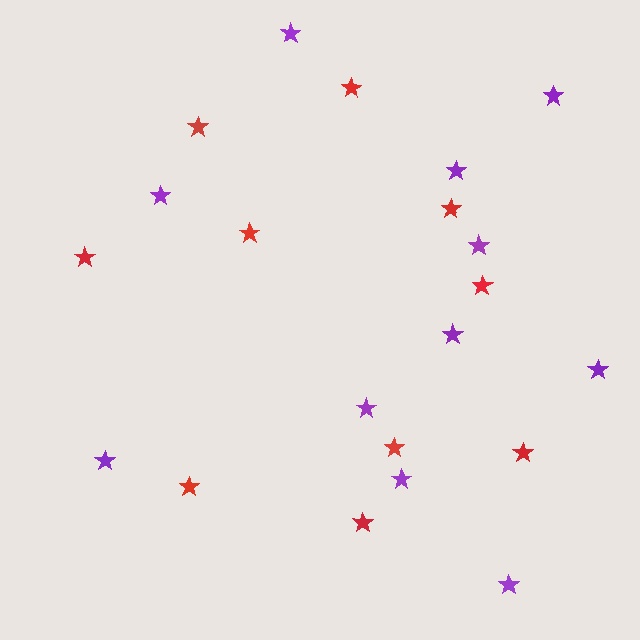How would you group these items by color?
There are 2 groups: one group of purple stars (11) and one group of red stars (10).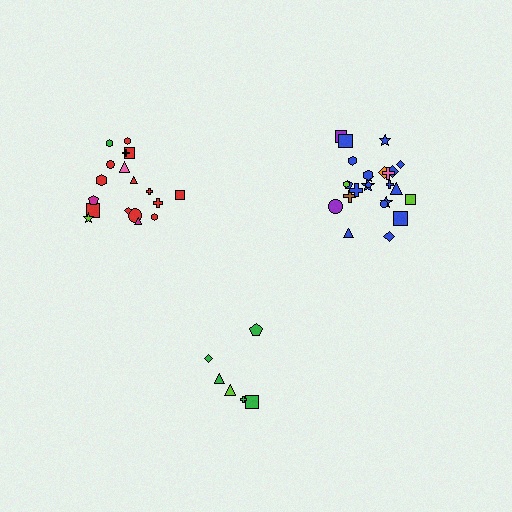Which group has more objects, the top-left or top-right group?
The top-right group.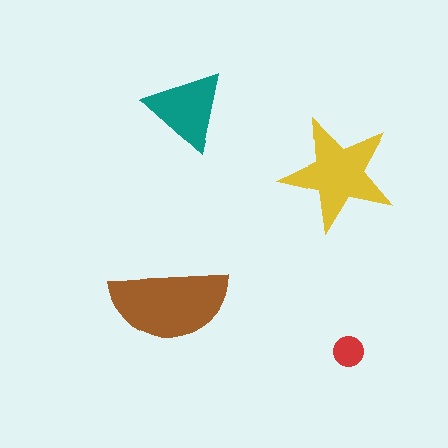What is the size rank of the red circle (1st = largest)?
4th.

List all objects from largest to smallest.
The brown semicircle, the yellow star, the teal triangle, the red circle.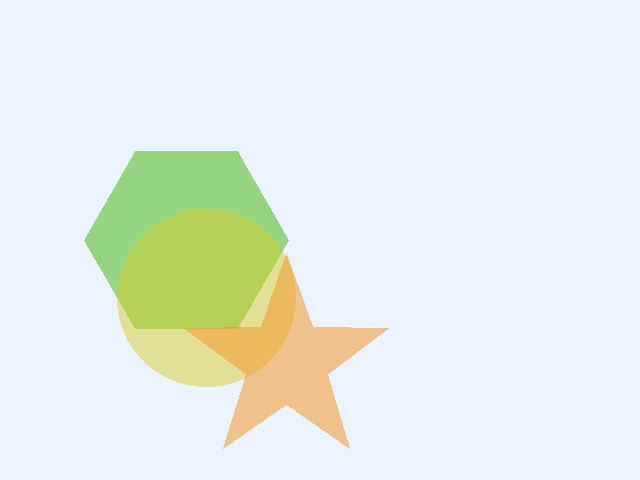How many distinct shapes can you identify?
There are 3 distinct shapes: a lime hexagon, a yellow circle, an orange star.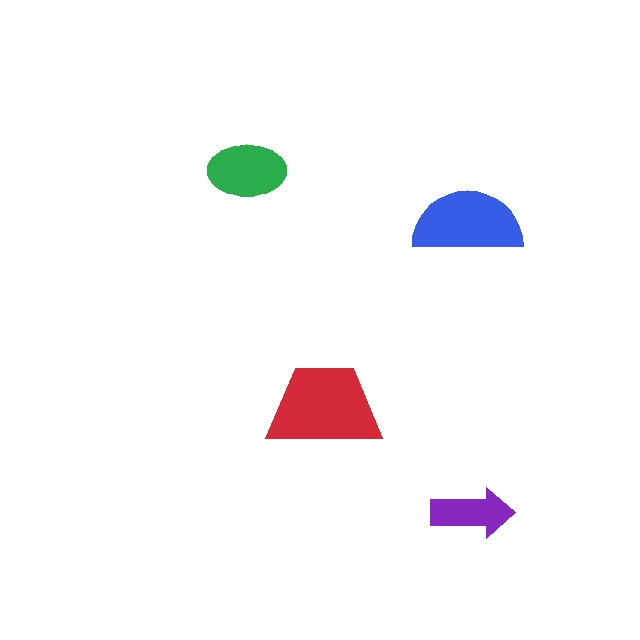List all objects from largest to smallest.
The red trapezoid, the blue semicircle, the green ellipse, the purple arrow.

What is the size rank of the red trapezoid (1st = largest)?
1st.